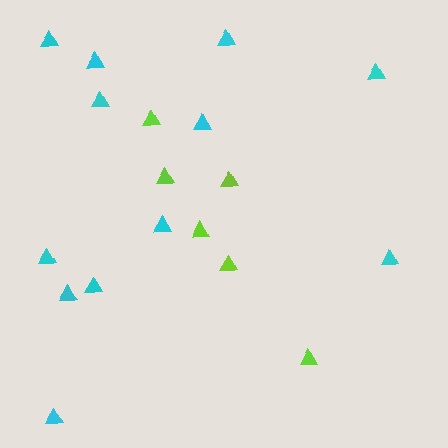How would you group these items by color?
There are 2 groups: one group of cyan triangles (12) and one group of lime triangles (6).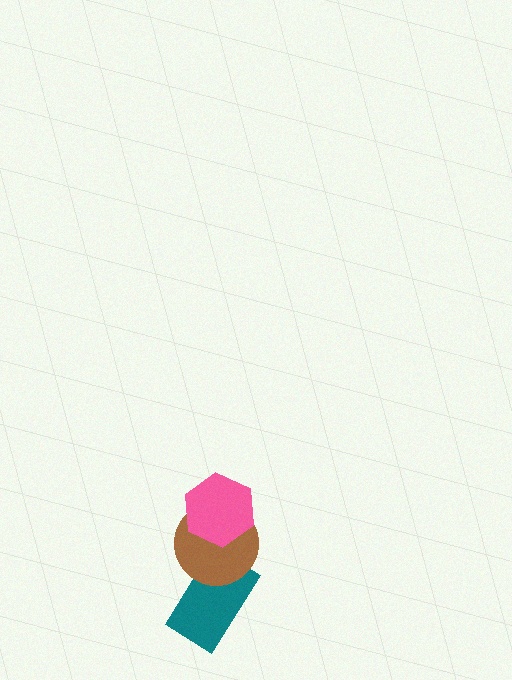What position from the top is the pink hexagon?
The pink hexagon is 1st from the top.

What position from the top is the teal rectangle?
The teal rectangle is 3rd from the top.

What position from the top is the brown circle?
The brown circle is 2nd from the top.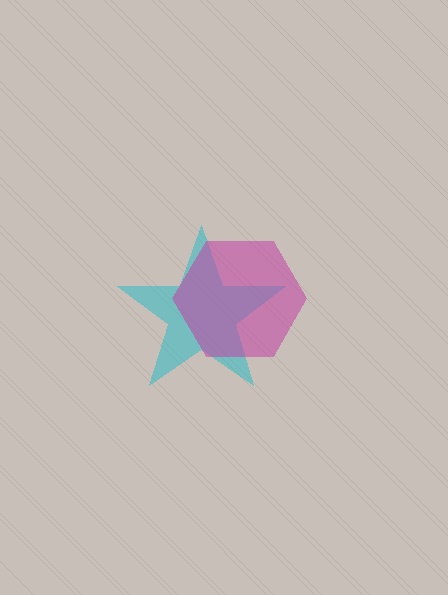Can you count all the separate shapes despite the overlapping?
Yes, there are 2 separate shapes.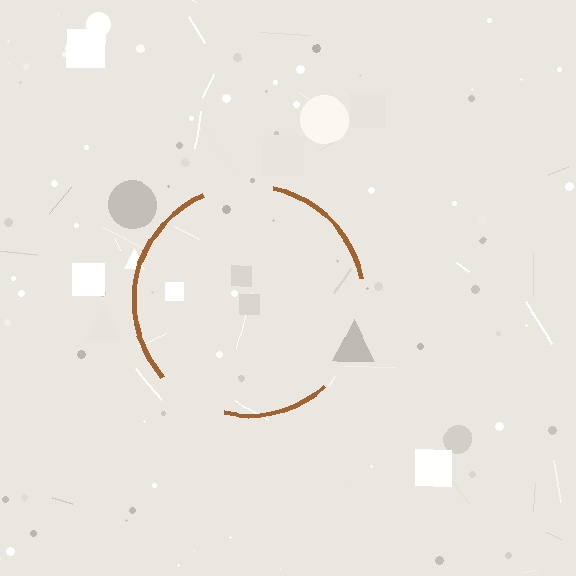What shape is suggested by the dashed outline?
The dashed outline suggests a circle.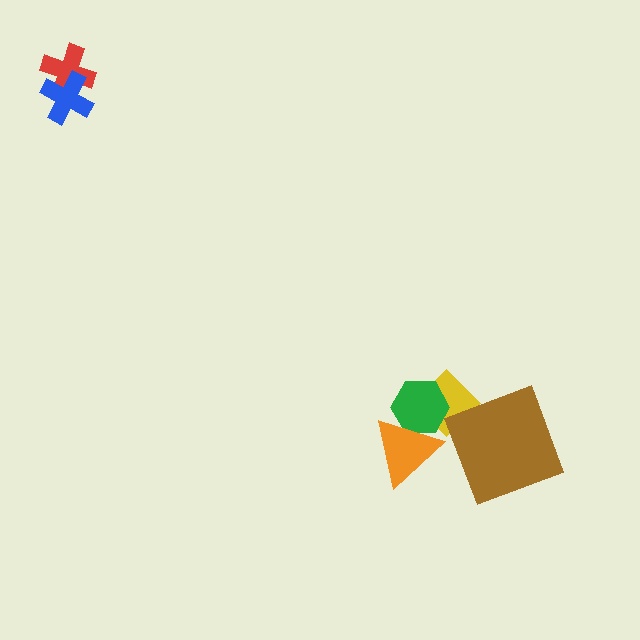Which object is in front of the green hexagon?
The orange triangle is in front of the green hexagon.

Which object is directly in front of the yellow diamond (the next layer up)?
The brown square is directly in front of the yellow diamond.